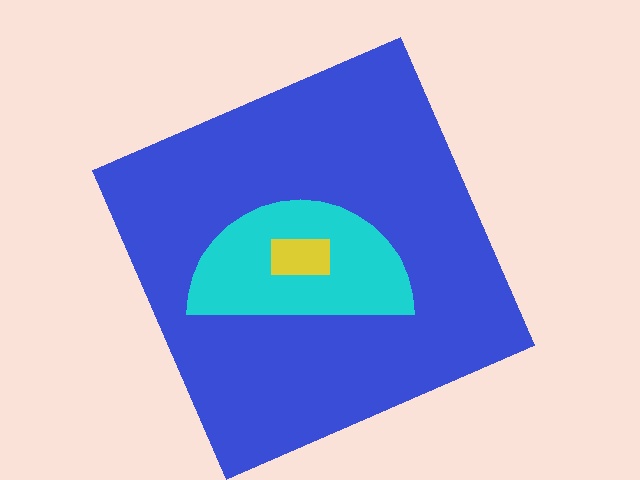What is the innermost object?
The yellow rectangle.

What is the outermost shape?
The blue square.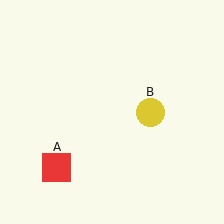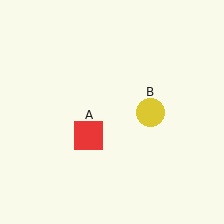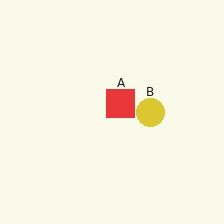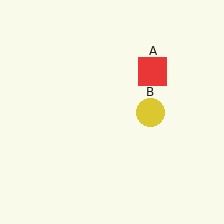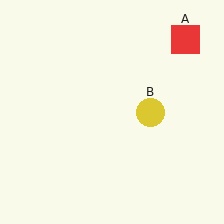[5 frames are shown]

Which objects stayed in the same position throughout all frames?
Yellow circle (object B) remained stationary.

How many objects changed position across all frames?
1 object changed position: red square (object A).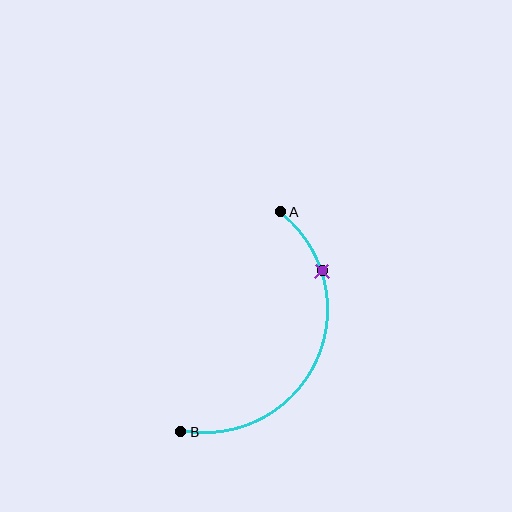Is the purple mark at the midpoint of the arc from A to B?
No. The purple mark lies on the arc but is closer to endpoint A. The arc midpoint would be at the point on the curve equidistant along the arc from both A and B.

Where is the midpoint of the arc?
The arc midpoint is the point on the curve farthest from the straight line joining A and B. It sits to the right of that line.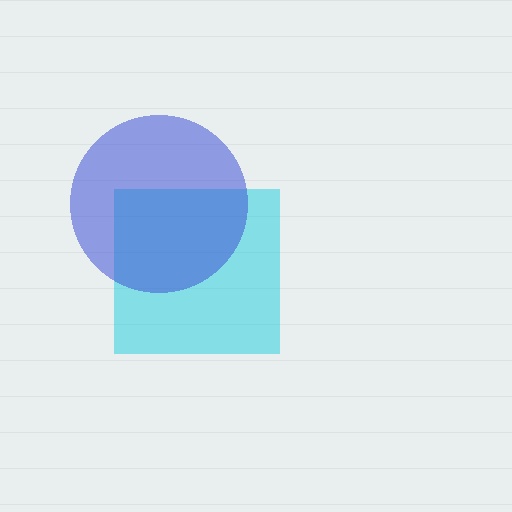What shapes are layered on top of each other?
The layered shapes are: a cyan square, a blue circle.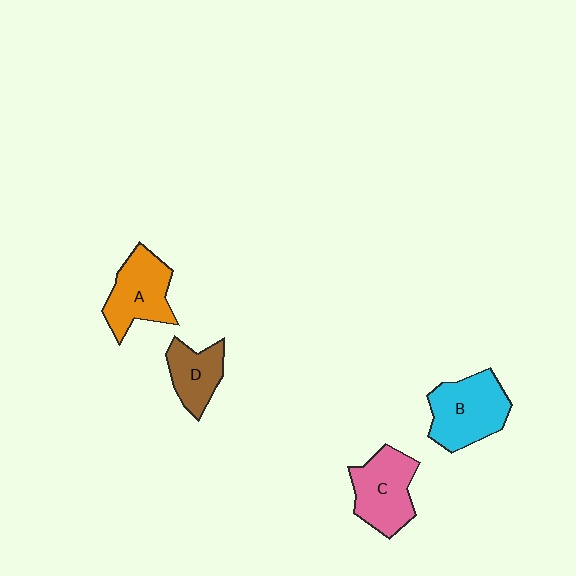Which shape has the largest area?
Shape B (cyan).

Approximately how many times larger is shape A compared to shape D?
Approximately 1.4 times.